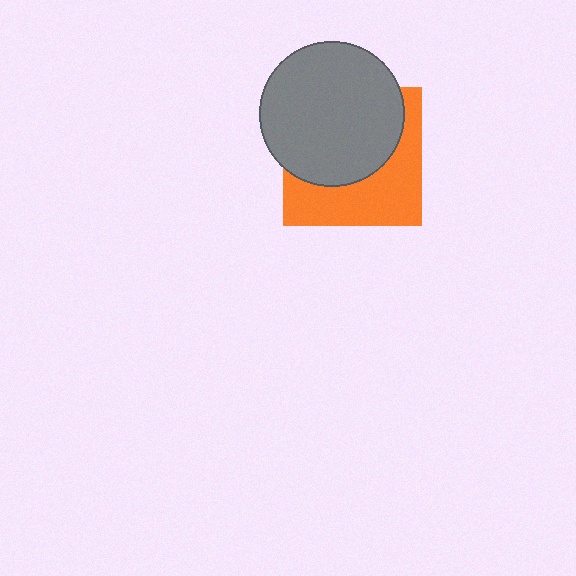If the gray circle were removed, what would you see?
You would see the complete orange square.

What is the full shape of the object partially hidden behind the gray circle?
The partially hidden object is an orange square.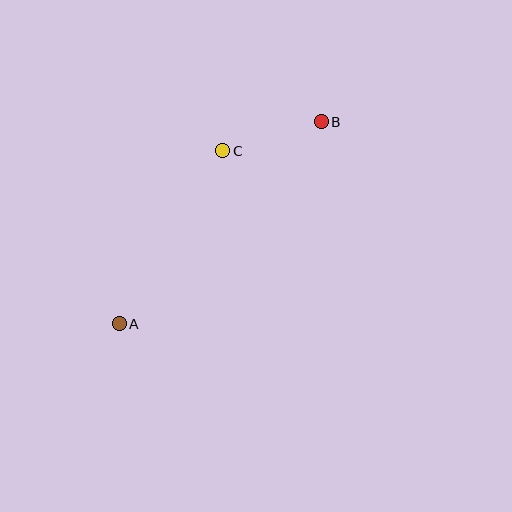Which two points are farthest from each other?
Points A and B are farthest from each other.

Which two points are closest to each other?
Points B and C are closest to each other.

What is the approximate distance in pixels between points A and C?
The distance between A and C is approximately 202 pixels.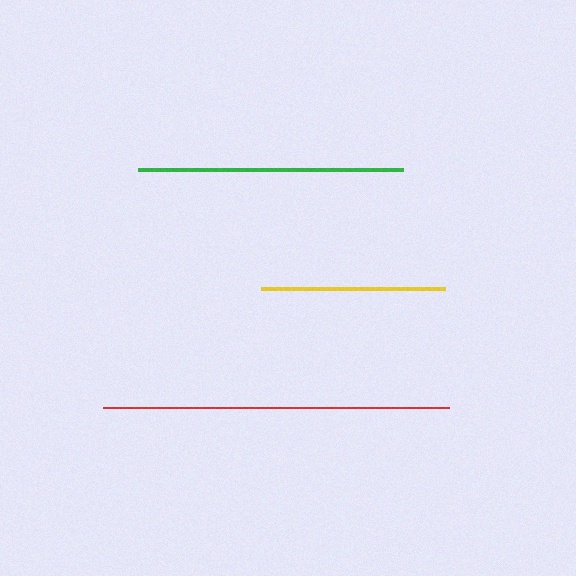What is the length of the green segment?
The green segment is approximately 265 pixels long.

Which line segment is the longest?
The red line is the longest at approximately 346 pixels.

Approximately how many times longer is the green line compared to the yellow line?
The green line is approximately 1.4 times the length of the yellow line.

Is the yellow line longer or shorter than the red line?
The red line is longer than the yellow line.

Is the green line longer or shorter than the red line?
The red line is longer than the green line.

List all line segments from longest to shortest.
From longest to shortest: red, green, yellow.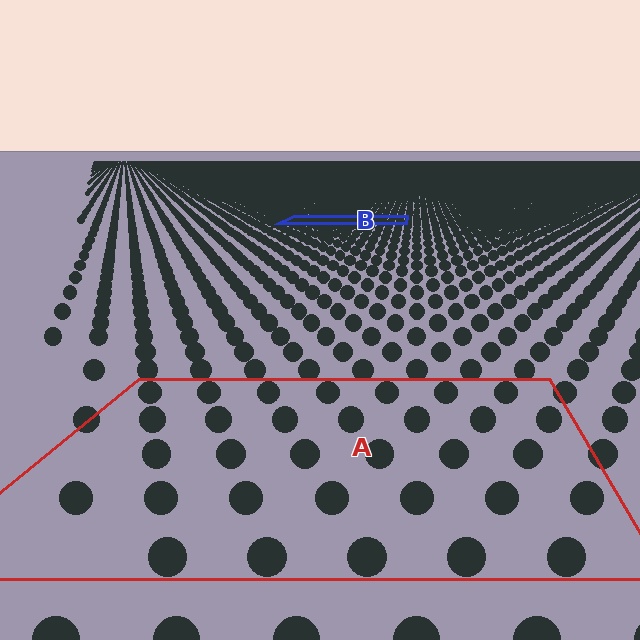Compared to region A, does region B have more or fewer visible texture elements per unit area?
Region B has more texture elements per unit area — they are packed more densely because it is farther away.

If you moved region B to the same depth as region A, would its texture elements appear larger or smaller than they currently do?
They would appear larger. At a closer depth, the same texture elements are projected at a bigger on-screen size.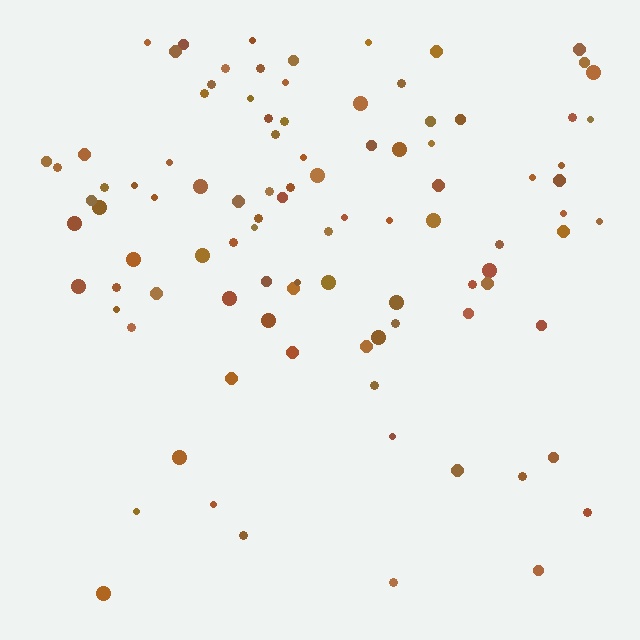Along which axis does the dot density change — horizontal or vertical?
Vertical.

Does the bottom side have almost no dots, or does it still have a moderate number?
Still a moderate number, just noticeably fewer than the top.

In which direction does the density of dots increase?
From bottom to top, with the top side densest.